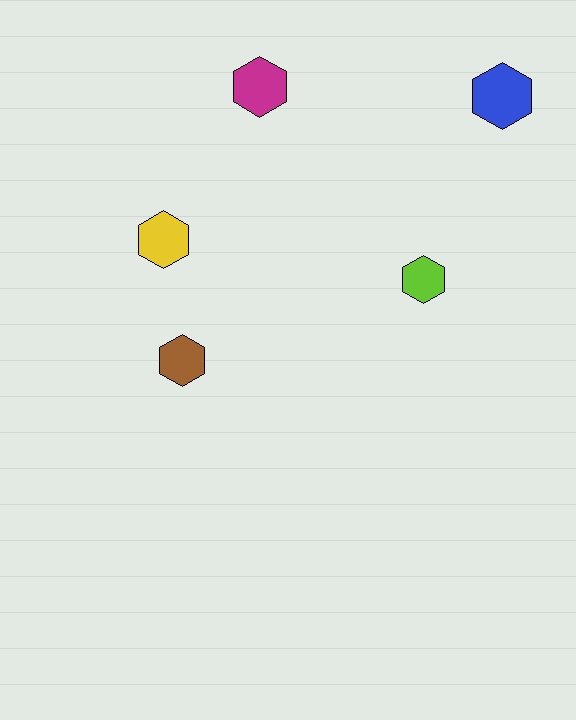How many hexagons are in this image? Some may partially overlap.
There are 5 hexagons.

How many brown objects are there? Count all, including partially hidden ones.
There is 1 brown object.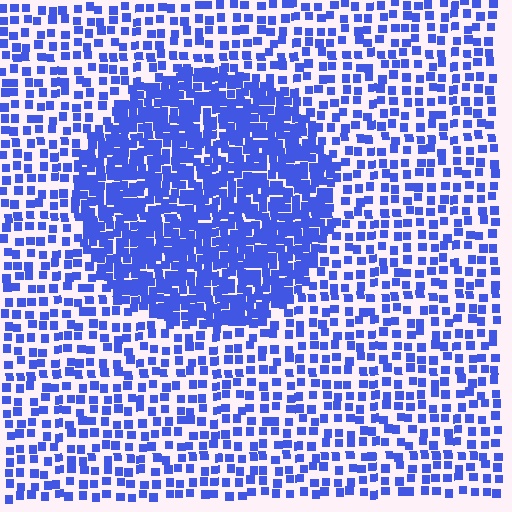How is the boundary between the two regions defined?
The boundary is defined by a change in element density (approximately 2.2x ratio). All elements are the same color, size, and shape.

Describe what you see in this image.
The image contains small blue elements arranged at two different densities. A circle-shaped region is visible where the elements are more densely packed than the surrounding area.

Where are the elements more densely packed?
The elements are more densely packed inside the circle boundary.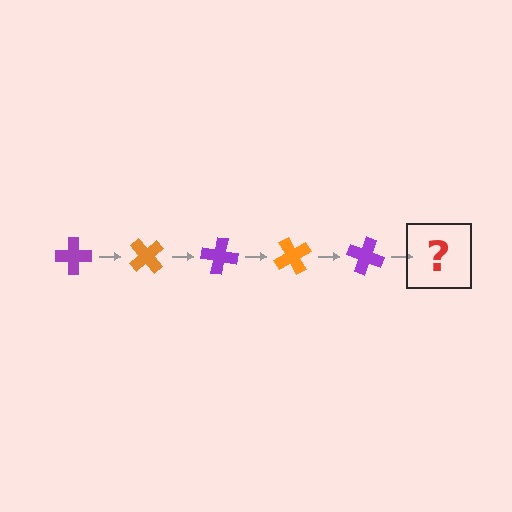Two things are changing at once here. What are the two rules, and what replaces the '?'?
The two rules are that it rotates 50 degrees each step and the color cycles through purple and orange. The '?' should be an orange cross, rotated 250 degrees from the start.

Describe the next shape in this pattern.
It should be an orange cross, rotated 250 degrees from the start.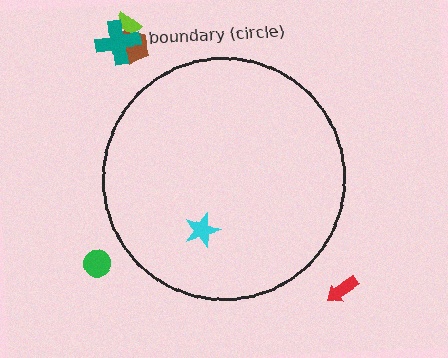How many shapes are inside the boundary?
1 inside, 5 outside.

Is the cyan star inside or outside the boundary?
Inside.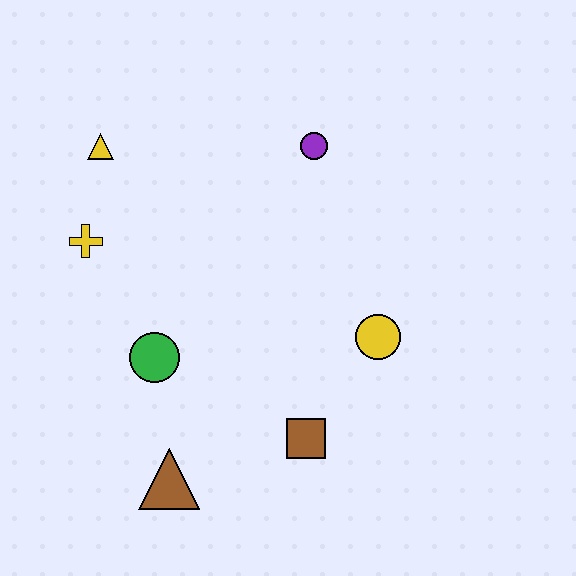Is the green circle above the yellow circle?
No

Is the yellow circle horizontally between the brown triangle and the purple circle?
No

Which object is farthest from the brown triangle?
The purple circle is farthest from the brown triangle.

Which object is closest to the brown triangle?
The green circle is closest to the brown triangle.